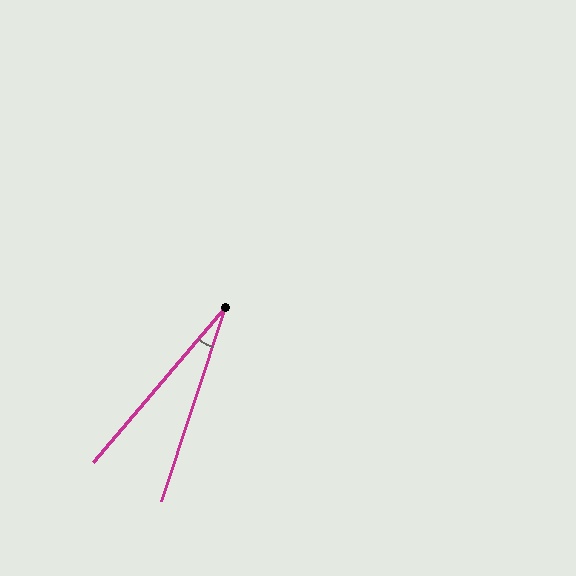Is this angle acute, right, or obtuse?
It is acute.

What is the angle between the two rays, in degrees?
Approximately 22 degrees.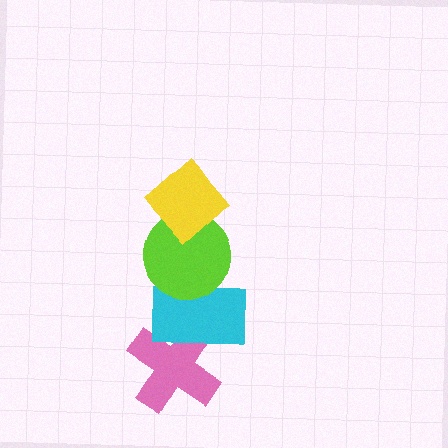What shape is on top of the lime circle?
The yellow diamond is on top of the lime circle.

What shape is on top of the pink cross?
The cyan rectangle is on top of the pink cross.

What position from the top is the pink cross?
The pink cross is 4th from the top.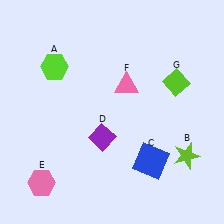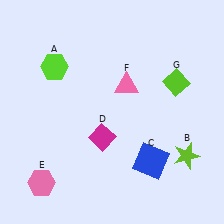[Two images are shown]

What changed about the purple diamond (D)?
In Image 1, D is purple. In Image 2, it changed to magenta.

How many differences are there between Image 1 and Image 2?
There is 1 difference between the two images.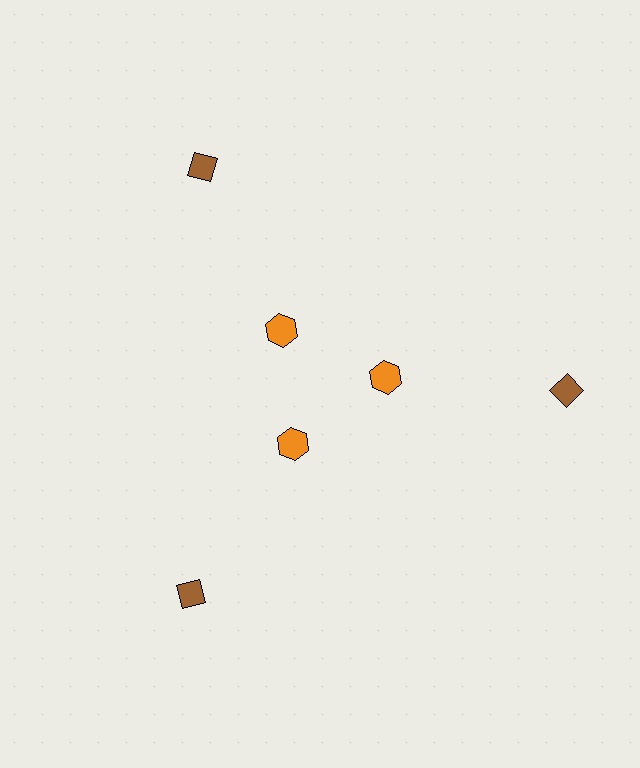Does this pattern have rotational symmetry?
Yes, this pattern has 3-fold rotational symmetry. It looks the same after rotating 120 degrees around the center.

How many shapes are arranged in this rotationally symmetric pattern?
There are 6 shapes, arranged in 3 groups of 2.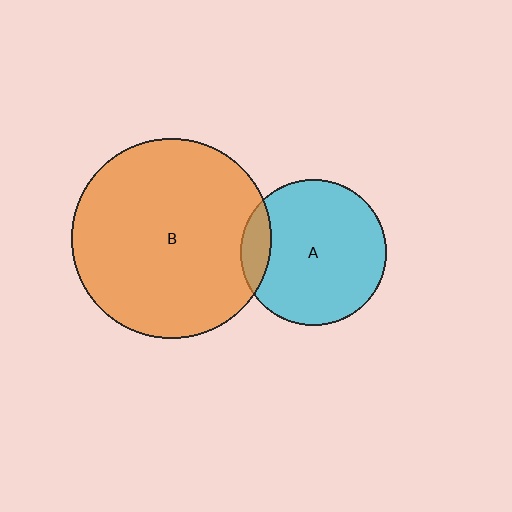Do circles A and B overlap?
Yes.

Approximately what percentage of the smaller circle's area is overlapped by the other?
Approximately 10%.